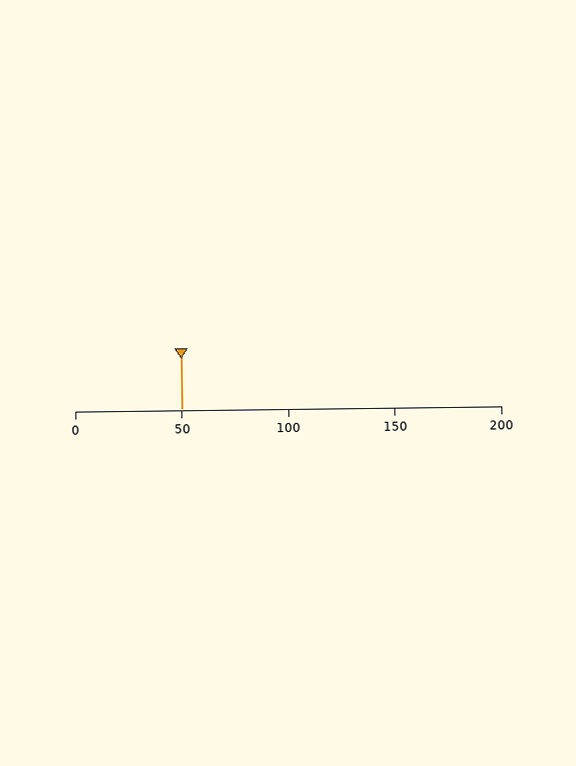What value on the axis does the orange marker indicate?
The marker indicates approximately 50.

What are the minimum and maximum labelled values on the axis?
The axis runs from 0 to 200.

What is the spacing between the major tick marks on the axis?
The major ticks are spaced 50 apart.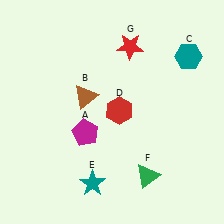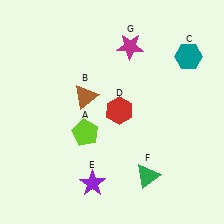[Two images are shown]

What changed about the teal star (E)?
In Image 1, E is teal. In Image 2, it changed to purple.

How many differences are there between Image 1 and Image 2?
There are 3 differences between the two images.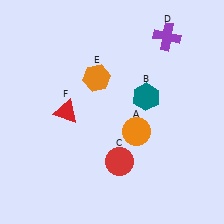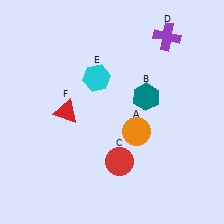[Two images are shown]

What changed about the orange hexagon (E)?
In Image 1, E is orange. In Image 2, it changed to cyan.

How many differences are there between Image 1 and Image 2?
There is 1 difference between the two images.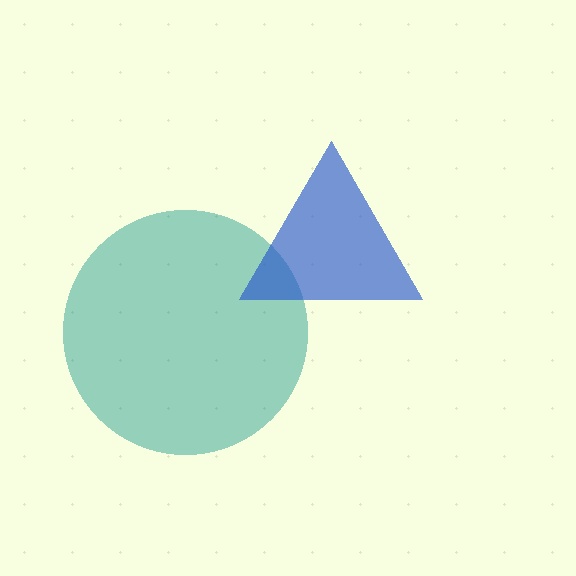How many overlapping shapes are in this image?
There are 2 overlapping shapes in the image.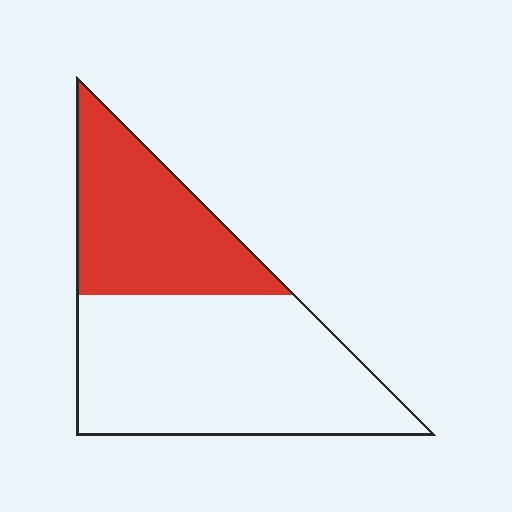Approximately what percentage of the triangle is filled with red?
Approximately 35%.